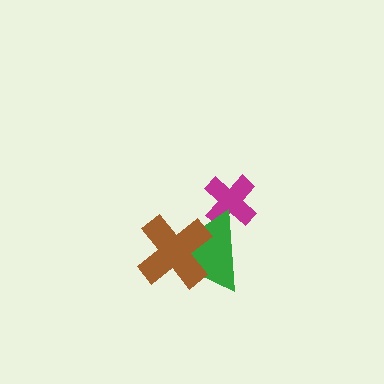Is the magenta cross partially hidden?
Yes, it is partially covered by another shape.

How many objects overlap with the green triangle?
2 objects overlap with the green triangle.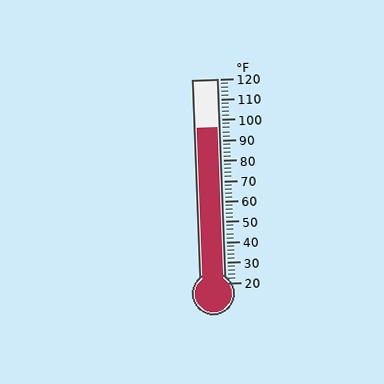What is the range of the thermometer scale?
The thermometer scale ranges from 20°F to 120°F.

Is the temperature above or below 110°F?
The temperature is below 110°F.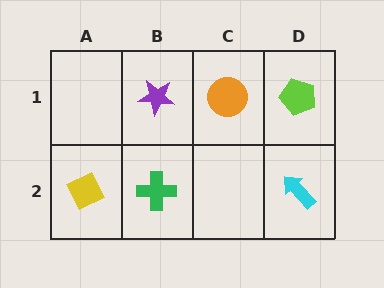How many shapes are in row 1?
3 shapes.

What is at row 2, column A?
A yellow diamond.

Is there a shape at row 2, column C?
No, that cell is empty.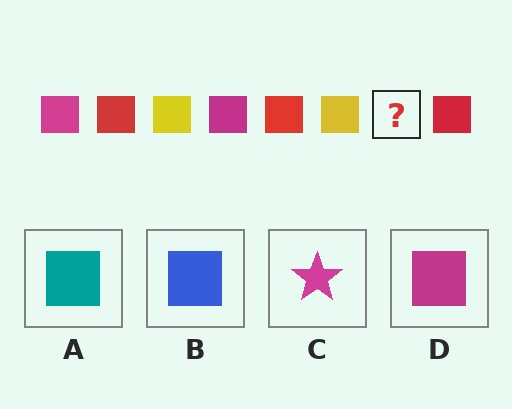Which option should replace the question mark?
Option D.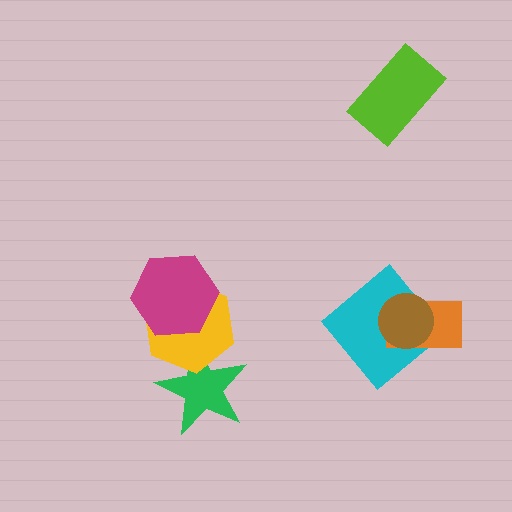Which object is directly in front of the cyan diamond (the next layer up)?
The orange rectangle is directly in front of the cyan diamond.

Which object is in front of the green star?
The yellow hexagon is in front of the green star.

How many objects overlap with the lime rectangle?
0 objects overlap with the lime rectangle.